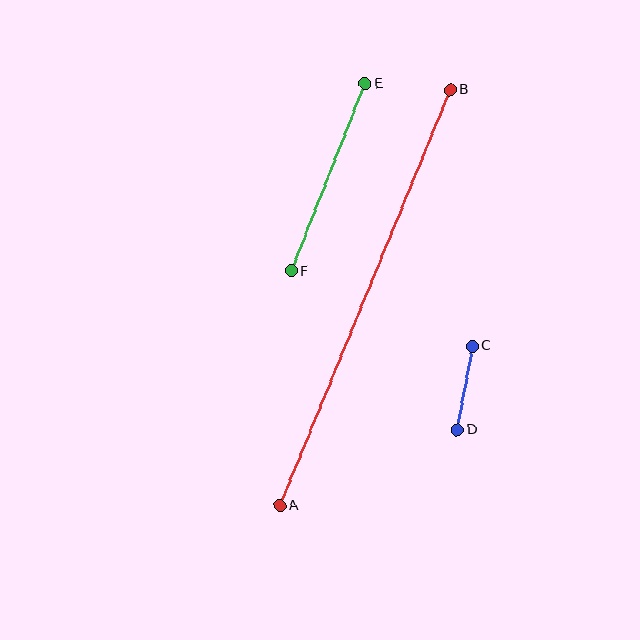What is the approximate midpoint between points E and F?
The midpoint is at approximately (328, 177) pixels.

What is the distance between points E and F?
The distance is approximately 201 pixels.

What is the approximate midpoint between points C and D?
The midpoint is at approximately (465, 388) pixels.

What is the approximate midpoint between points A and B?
The midpoint is at approximately (365, 298) pixels.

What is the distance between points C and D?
The distance is approximately 85 pixels.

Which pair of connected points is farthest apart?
Points A and B are farthest apart.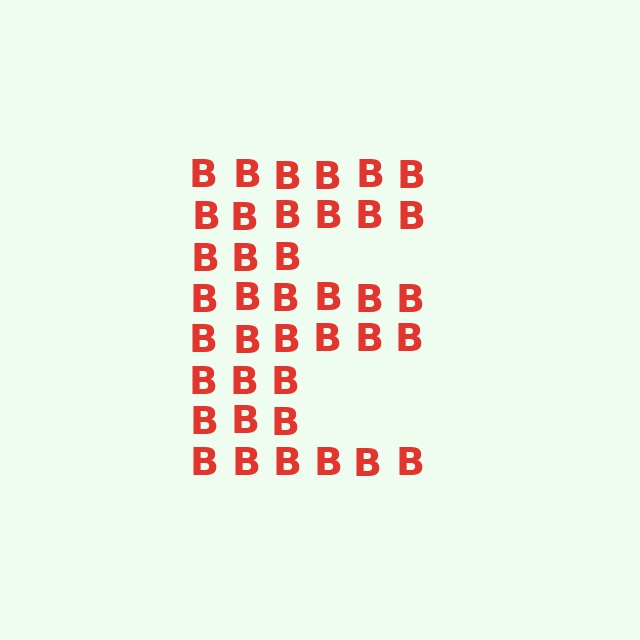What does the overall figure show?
The overall figure shows the letter E.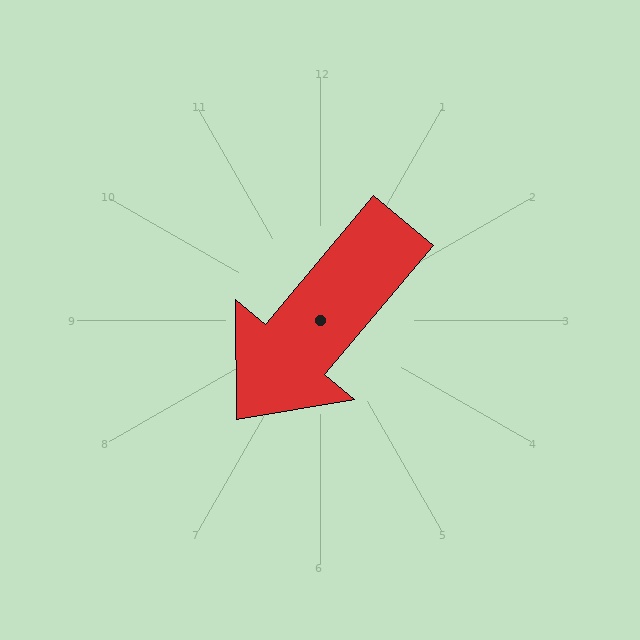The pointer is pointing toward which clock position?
Roughly 7 o'clock.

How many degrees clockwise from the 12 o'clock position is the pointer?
Approximately 220 degrees.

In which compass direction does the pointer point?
Southwest.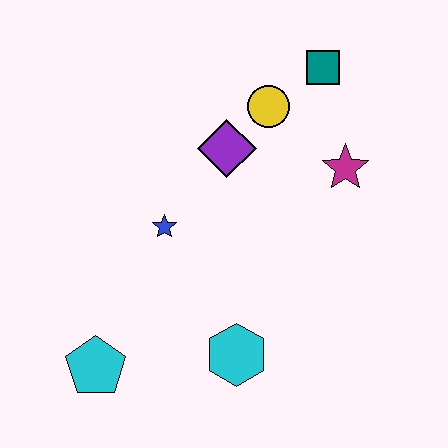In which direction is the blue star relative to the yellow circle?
The blue star is below the yellow circle.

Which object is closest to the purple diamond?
The yellow circle is closest to the purple diamond.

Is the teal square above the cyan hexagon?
Yes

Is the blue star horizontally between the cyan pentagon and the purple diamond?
Yes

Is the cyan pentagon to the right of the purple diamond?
No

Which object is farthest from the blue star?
The teal square is farthest from the blue star.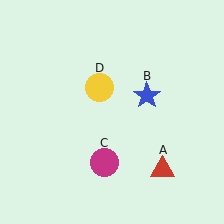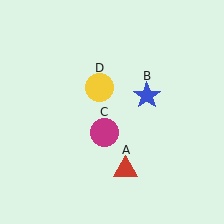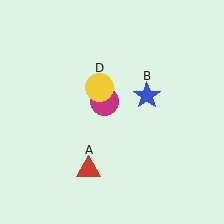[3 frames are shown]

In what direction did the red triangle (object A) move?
The red triangle (object A) moved left.